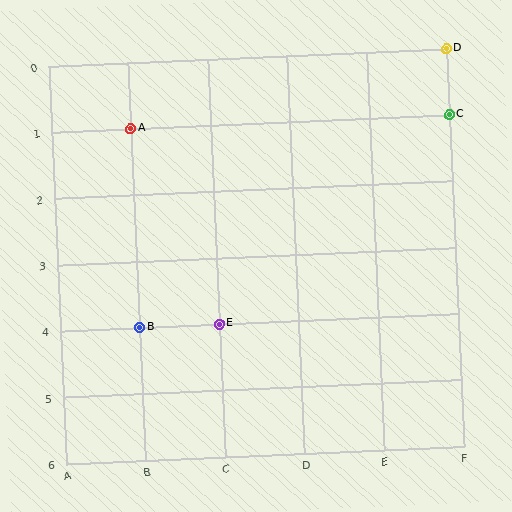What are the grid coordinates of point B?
Point B is at grid coordinates (B, 4).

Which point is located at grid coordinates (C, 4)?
Point E is at (C, 4).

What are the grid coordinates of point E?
Point E is at grid coordinates (C, 4).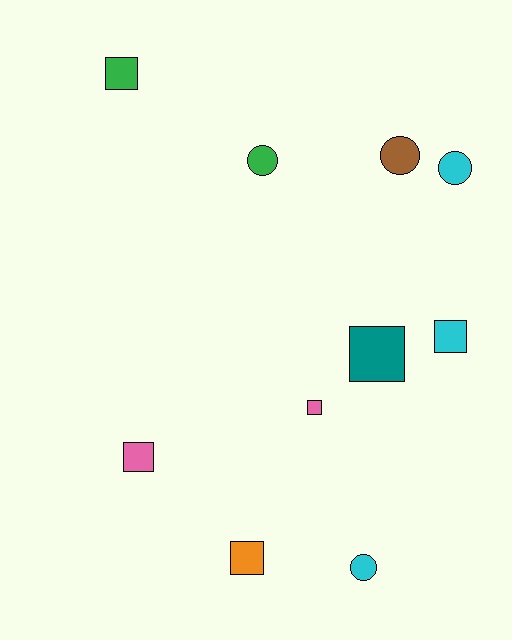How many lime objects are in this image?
There are no lime objects.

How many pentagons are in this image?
There are no pentagons.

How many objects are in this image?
There are 10 objects.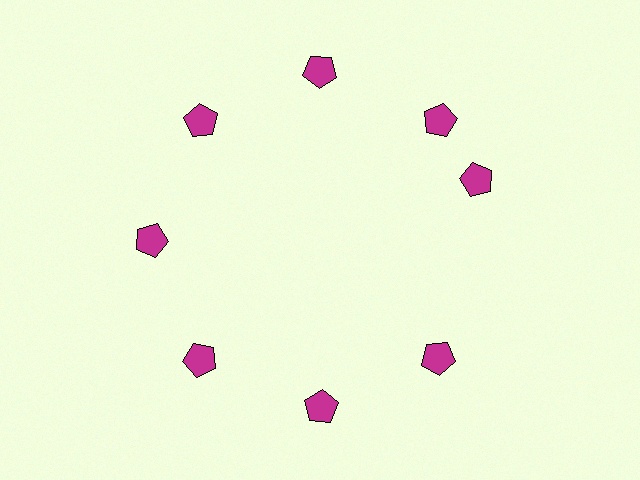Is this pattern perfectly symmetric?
No. The 8 magenta pentagons are arranged in a ring, but one element near the 3 o'clock position is rotated out of alignment along the ring, breaking the 8-fold rotational symmetry.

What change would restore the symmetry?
The symmetry would be restored by rotating it back into even spacing with its neighbors so that all 8 pentagons sit at equal angles and equal distance from the center.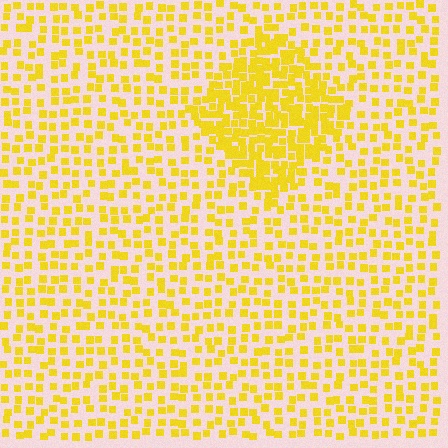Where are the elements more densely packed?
The elements are more densely packed inside the diamond boundary.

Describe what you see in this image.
The image contains small yellow elements arranged at two different densities. A diamond-shaped region is visible where the elements are more densely packed than the surrounding area.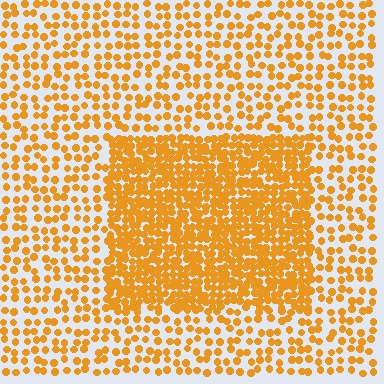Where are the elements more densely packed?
The elements are more densely packed inside the rectangle boundary.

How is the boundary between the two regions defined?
The boundary is defined by a change in element density (approximately 2.3x ratio). All elements are the same color, size, and shape.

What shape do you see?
I see a rectangle.